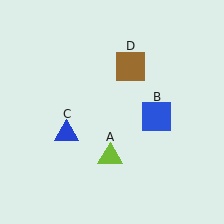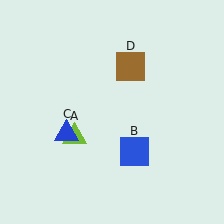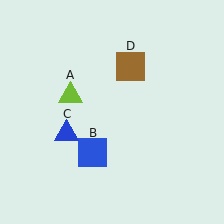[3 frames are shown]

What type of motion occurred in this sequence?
The lime triangle (object A), blue square (object B) rotated clockwise around the center of the scene.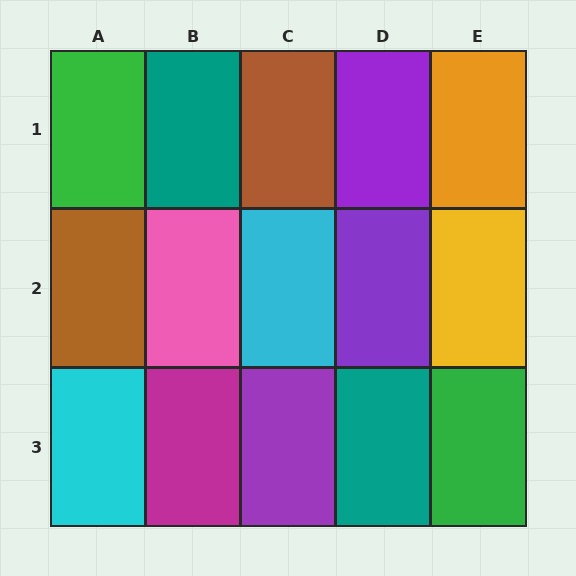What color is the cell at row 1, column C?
Brown.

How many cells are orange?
1 cell is orange.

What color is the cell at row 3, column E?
Green.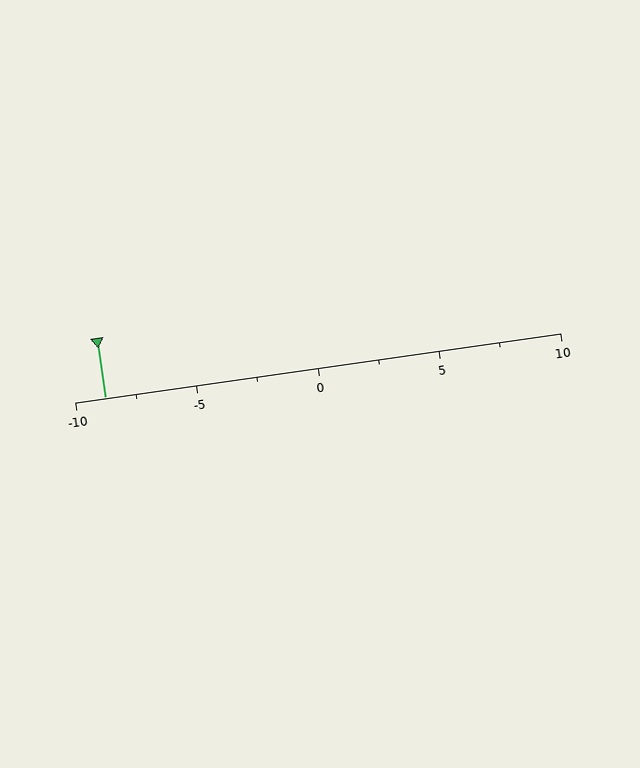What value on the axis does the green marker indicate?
The marker indicates approximately -8.8.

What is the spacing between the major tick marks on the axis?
The major ticks are spaced 5 apart.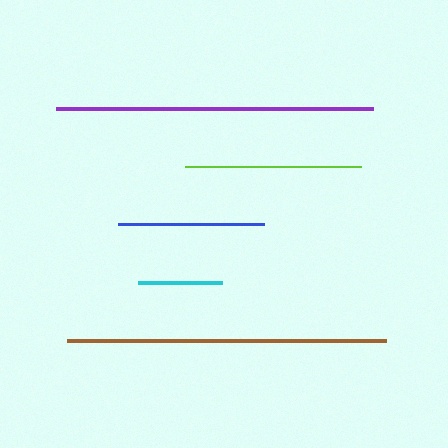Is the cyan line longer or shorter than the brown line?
The brown line is longer than the cyan line.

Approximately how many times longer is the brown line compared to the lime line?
The brown line is approximately 1.8 times the length of the lime line.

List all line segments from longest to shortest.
From longest to shortest: brown, purple, lime, blue, cyan.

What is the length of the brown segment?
The brown segment is approximately 319 pixels long.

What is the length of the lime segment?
The lime segment is approximately 176 pixels long.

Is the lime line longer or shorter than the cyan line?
The lime line is longer than the cyan line.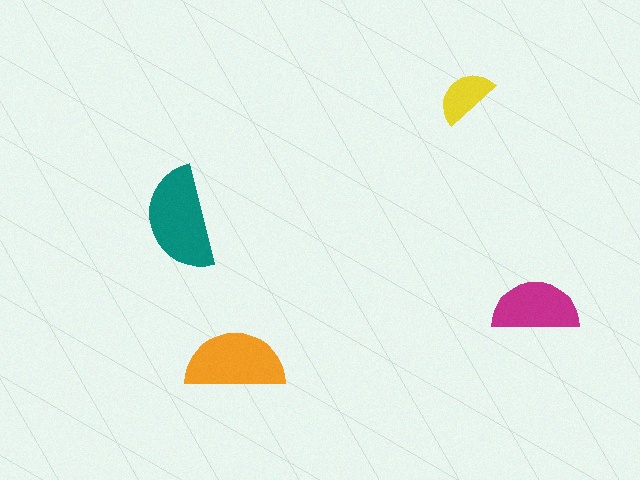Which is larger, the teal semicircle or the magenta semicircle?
The teal one.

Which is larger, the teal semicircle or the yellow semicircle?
The teal one.